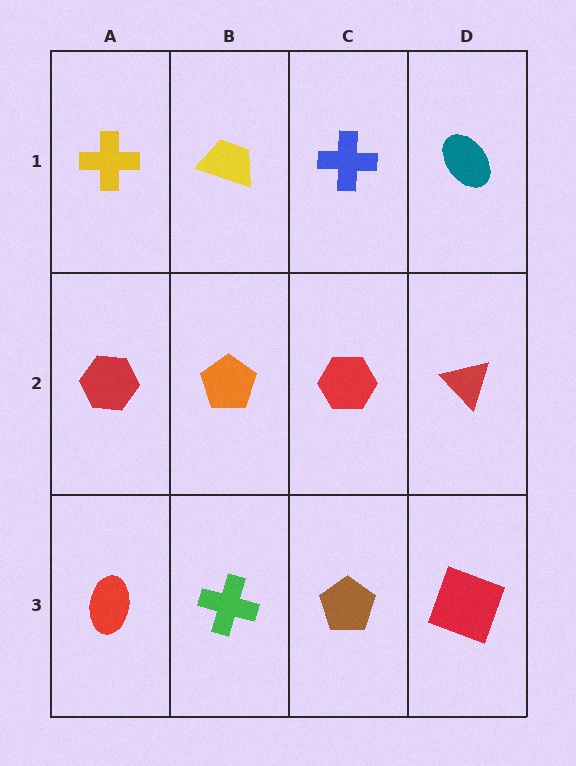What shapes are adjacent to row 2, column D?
A teal ellipse (row 1, column D), a red square (row 3, column D), a red hexagon (row 2, column C).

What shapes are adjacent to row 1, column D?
A red triangle (row 2, column D), a blue cross (row 1, column C).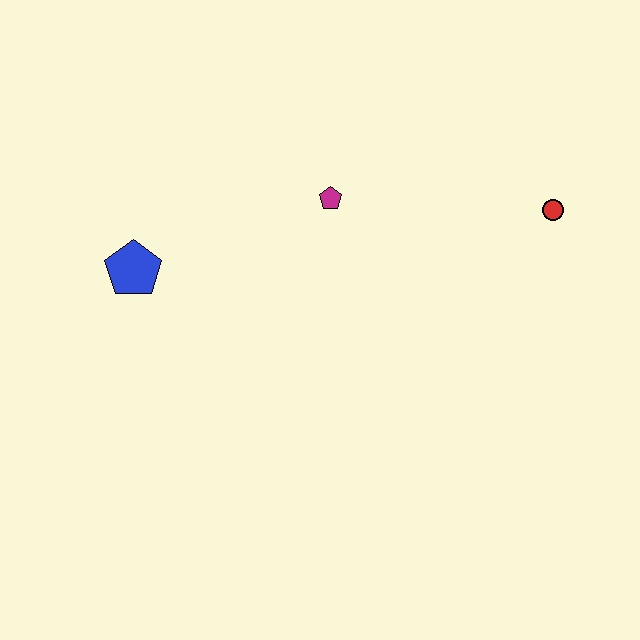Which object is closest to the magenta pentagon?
The blue pentagon is closest to the magenta pentagon.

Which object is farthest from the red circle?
The blue pentagon is farthest from the red circle.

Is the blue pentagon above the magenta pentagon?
No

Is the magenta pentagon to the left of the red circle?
Yes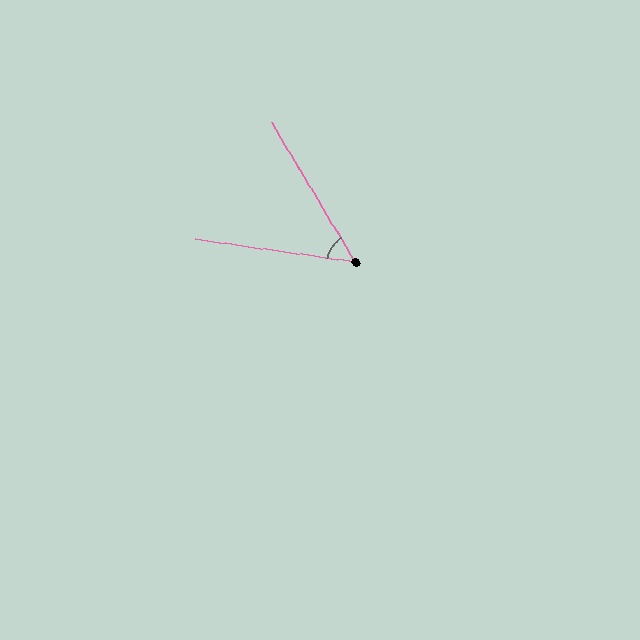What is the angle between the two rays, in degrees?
Approximately 51 degrees.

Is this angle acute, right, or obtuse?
It is acute.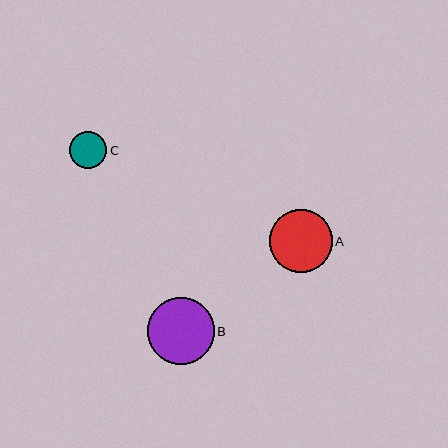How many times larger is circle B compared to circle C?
Circle B is approximately 1.8 times the size of circle C.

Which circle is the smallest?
Circle C is the smallest with a size of approximately 37 pixels.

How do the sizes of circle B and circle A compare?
Circle B and circle A are approximately the same size.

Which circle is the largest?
Circle B is the largest with a size of approximately 67 pixels.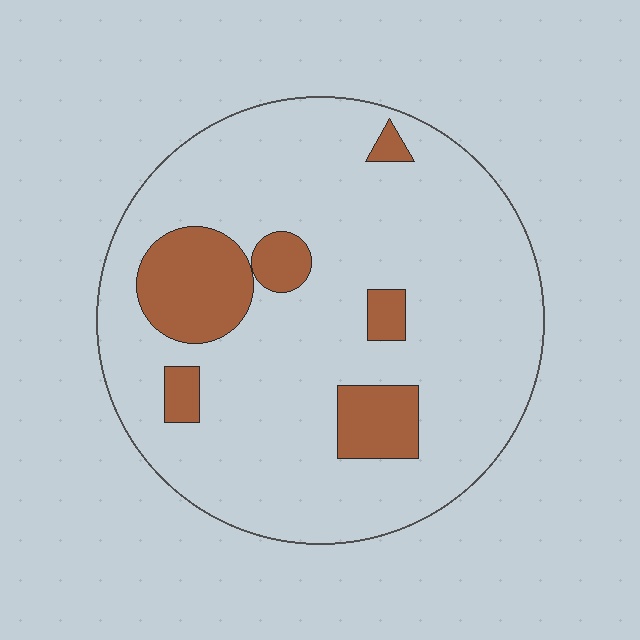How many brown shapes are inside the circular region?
6.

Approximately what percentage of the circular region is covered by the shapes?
Approximately 15%.